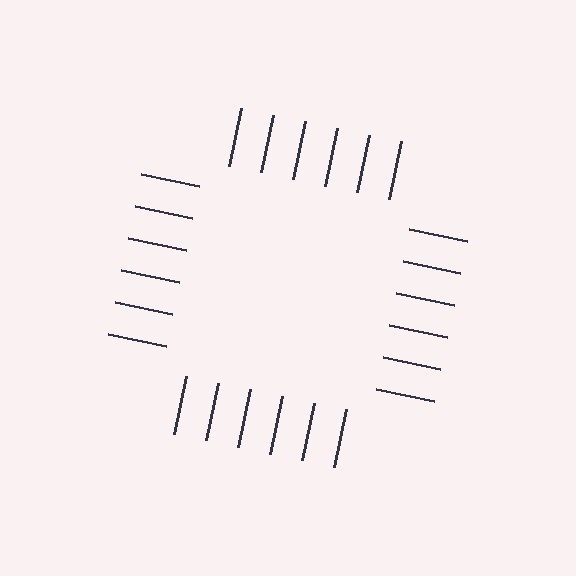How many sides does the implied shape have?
4 sides — the line-ends trace a square.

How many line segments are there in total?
24 — 6 along each of the 4 edges.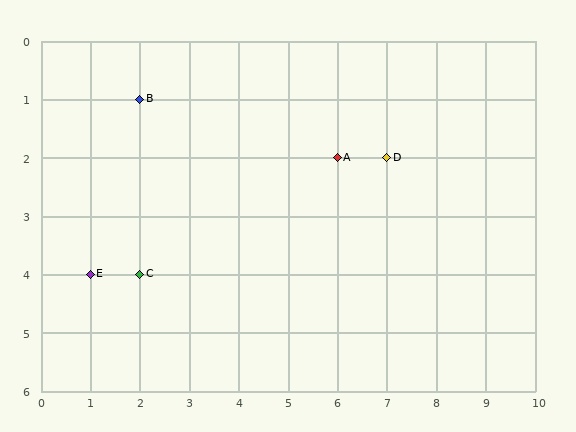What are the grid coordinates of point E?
Point E is at grid coordinates (1, 4).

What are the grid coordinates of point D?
Point D is at grid coordinates (7, 2).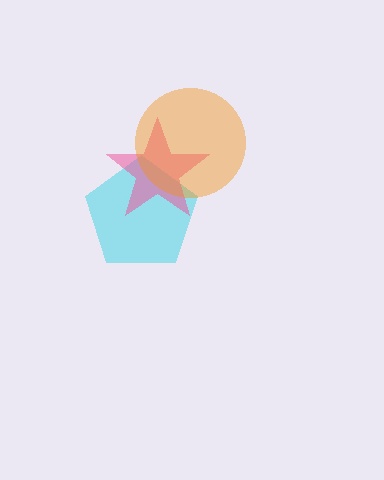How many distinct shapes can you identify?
There are 3 distinct shapes: a cyan pentagon, a pink star, an orange circle.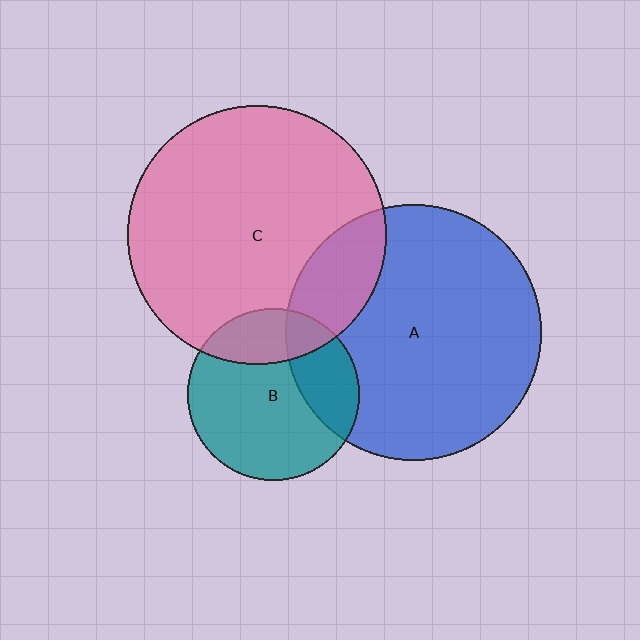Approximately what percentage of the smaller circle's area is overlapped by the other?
Approximately 20%.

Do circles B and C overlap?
Yes.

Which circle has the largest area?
Circle C (pink).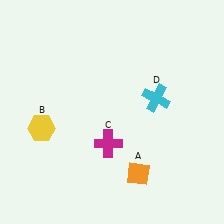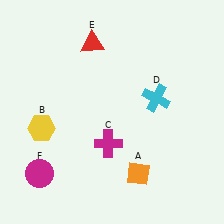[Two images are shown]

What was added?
A red triangle (E), a magenta circle (F) were added in Image 2.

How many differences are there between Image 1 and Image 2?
There are 2 differences between the two images.